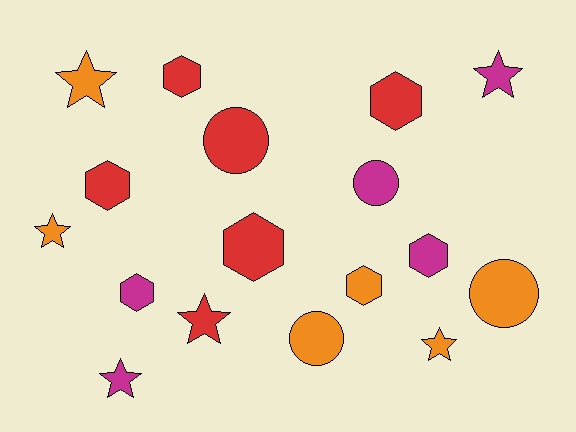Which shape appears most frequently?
Hexagon, with 7 objects.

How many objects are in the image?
There are 17 objects.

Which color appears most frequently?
Red, with 6 objects.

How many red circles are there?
There is 1 red circle.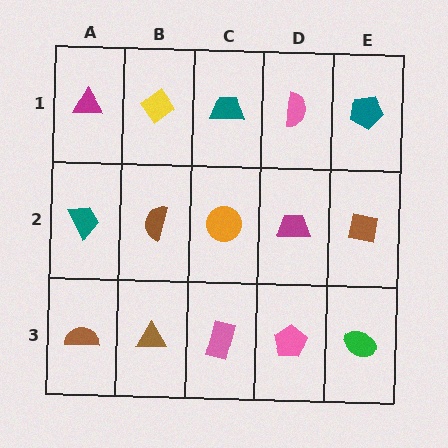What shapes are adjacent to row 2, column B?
A yellow diamond (row 1, column B), a brown triangle (row 3, column B), a teal trapezoid (row 2, column A), an orange circle (row 2, column C).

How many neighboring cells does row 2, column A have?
3.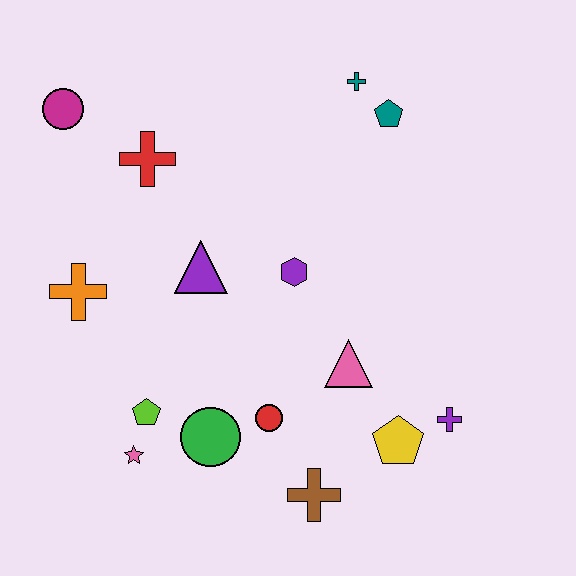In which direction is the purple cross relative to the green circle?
The purple cross is to the right of the green circle.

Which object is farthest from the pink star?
The teal cross is farthest from the pink star.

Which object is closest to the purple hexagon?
The purple triangle is closest to the purple hexagon.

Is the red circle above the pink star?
Yes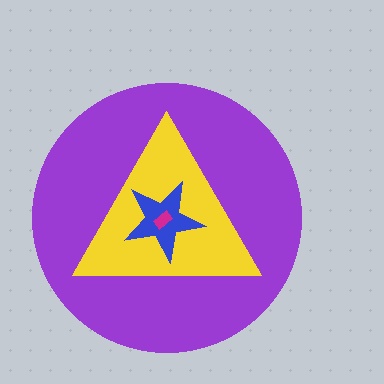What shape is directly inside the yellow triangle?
The blue star.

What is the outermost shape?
The purple circle.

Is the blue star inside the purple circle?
Yes.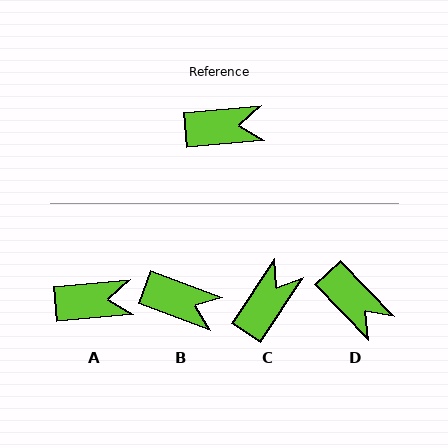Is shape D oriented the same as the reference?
No, it is off by about 51 degrees.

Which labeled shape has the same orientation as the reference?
A.